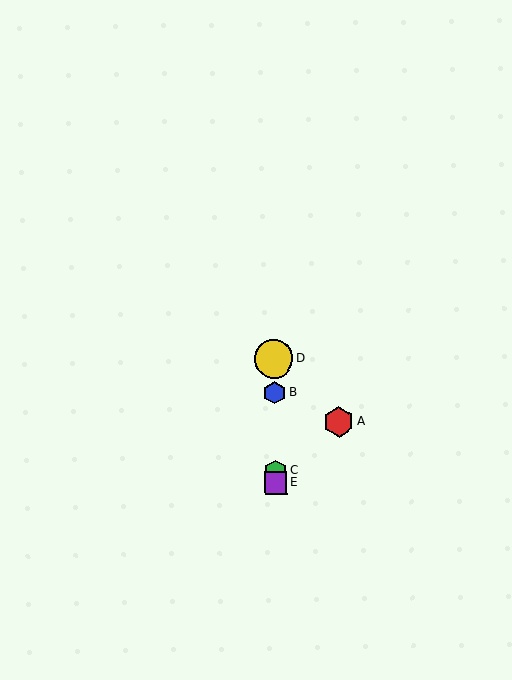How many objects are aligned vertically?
4 objects (B, C, D, E) are aligned vertically.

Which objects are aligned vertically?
Objects B, C, D, E are aligned vertically.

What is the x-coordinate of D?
Object D is at x≈274.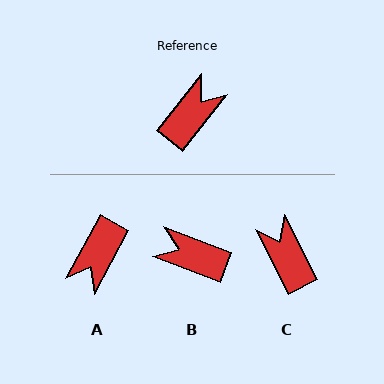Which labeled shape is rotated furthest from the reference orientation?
A, about 170 degrees away.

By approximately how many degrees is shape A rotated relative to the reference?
Approximately 170 degrees clockwise.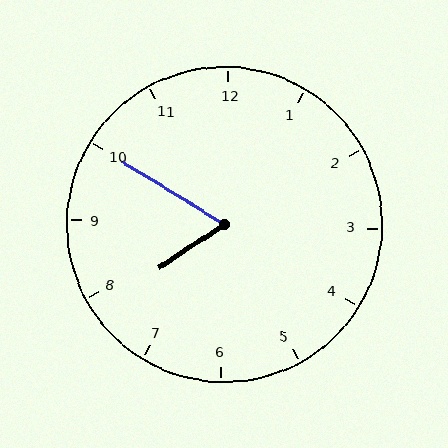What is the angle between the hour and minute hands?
Approximately 65 degrees.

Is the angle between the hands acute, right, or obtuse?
It is acute.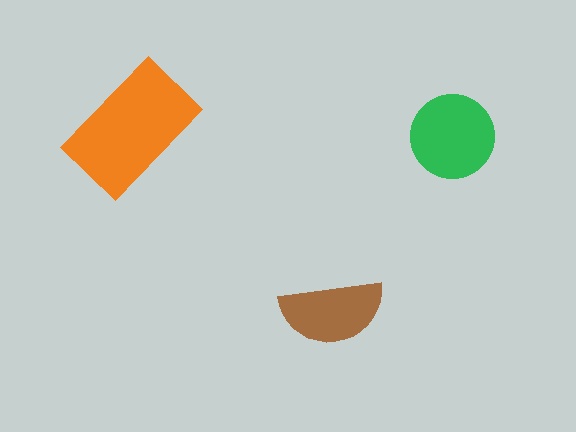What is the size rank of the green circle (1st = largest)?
2nd.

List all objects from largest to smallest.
The orange rectangle, the green circle, the brown semicircle.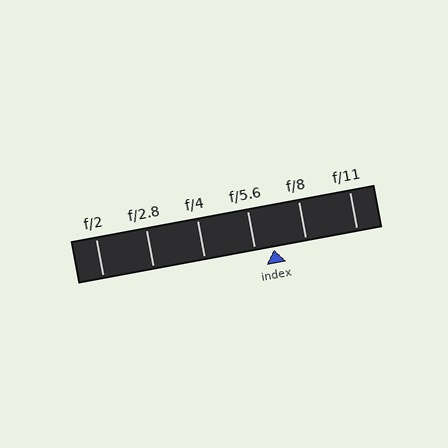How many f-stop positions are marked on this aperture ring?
There are 6 f-stop positions marked.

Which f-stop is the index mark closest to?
The index mark is closest to f/5.6.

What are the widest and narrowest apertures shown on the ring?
The widest aperture shown is f/2 and the narrowest is f/11.